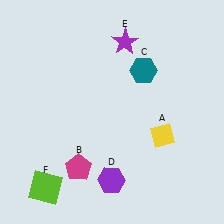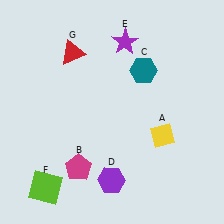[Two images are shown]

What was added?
A red triangle (G) was added in Image 2.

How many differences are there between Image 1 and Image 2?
There is 1 difference between the two images.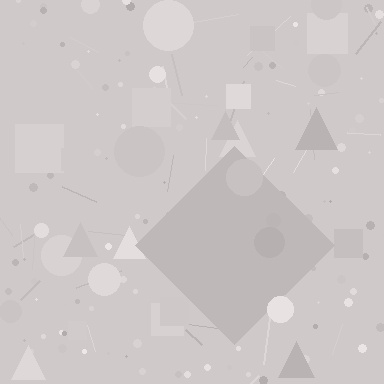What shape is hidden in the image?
A diamond is hidden in the image.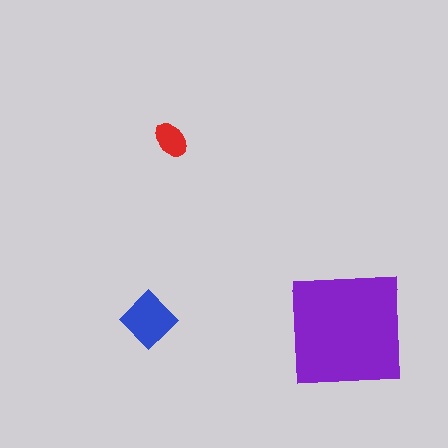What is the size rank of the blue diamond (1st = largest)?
2nd.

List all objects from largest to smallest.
The purple square, the blue diamond, the red ellipse.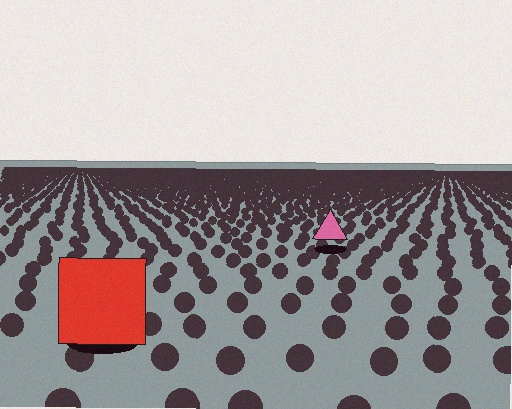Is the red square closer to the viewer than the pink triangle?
Yes. The red square is closer — you can tell from the texture gradient: the ground texture is coarser near it.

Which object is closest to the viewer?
The red square is closest. The texture marks near it are larger and more spread out.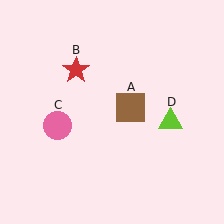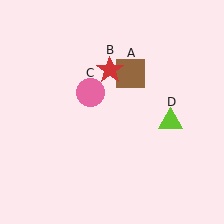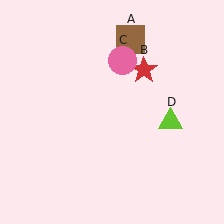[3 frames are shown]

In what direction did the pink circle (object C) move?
The pink circle (object C) moved up and to the right.